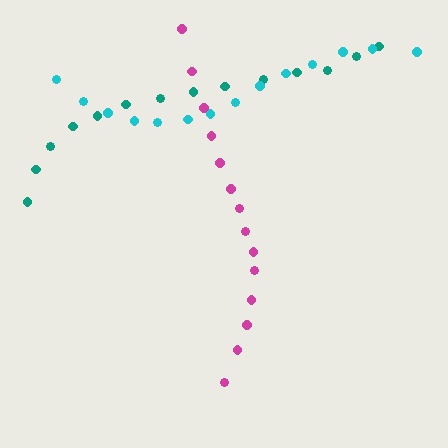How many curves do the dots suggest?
There are 3 distinct paths.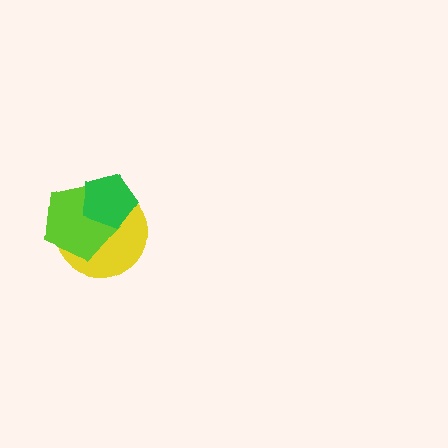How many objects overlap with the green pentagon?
2 objects overlap with the green pentagon.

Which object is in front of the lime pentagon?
The green pentagon is in front of the lime pentagon.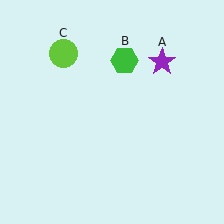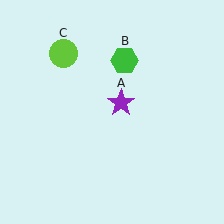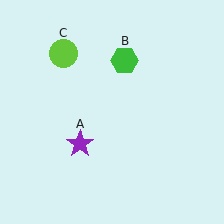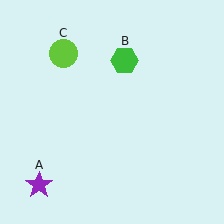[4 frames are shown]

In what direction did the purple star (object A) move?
The purple star (object A) moved down and to the left.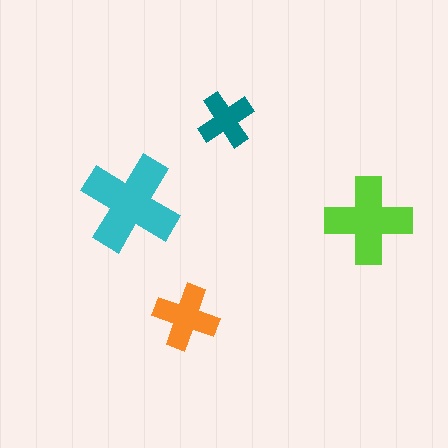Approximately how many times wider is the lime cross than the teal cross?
About 1.5 times wider.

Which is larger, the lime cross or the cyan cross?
The cyan one.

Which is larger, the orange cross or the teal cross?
The orange one.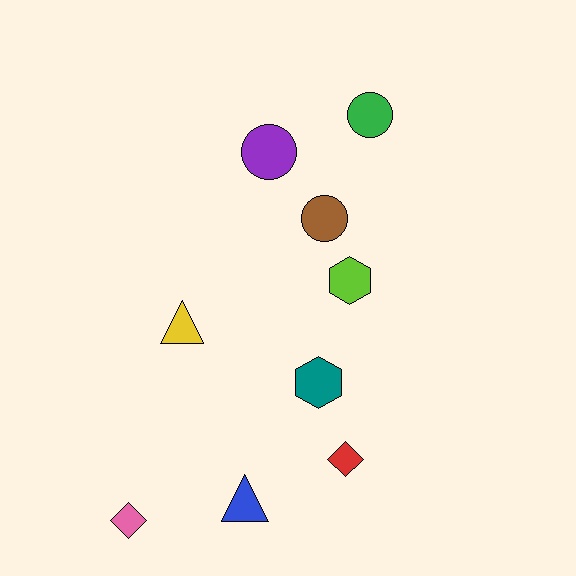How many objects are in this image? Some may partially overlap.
There are 9 objects.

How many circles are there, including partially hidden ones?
There are 3 circles.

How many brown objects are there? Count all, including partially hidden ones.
There is 1 brown object.